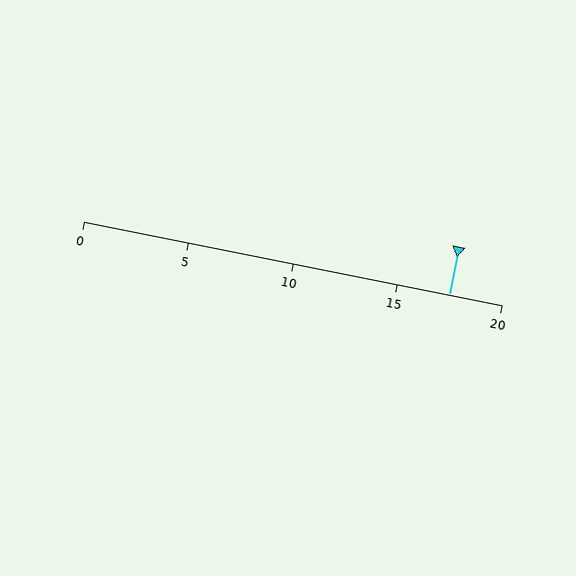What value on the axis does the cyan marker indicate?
The marker indicates approximately 17.5.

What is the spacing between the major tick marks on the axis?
The major ticks are spaced 5 apart.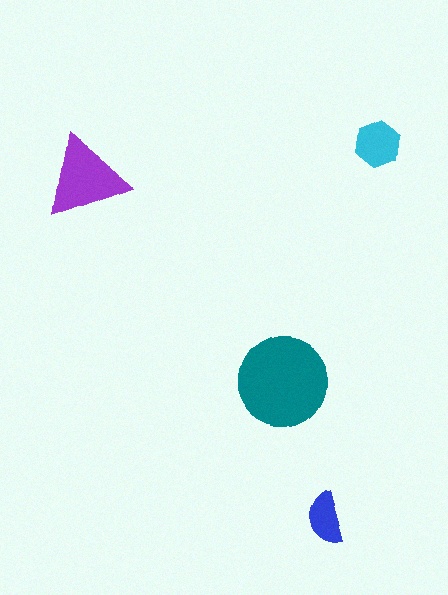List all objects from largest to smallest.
The teal circle, the purple triangle, the cyan hexagon, the blue semicircle.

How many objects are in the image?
There are 4 objects in the image.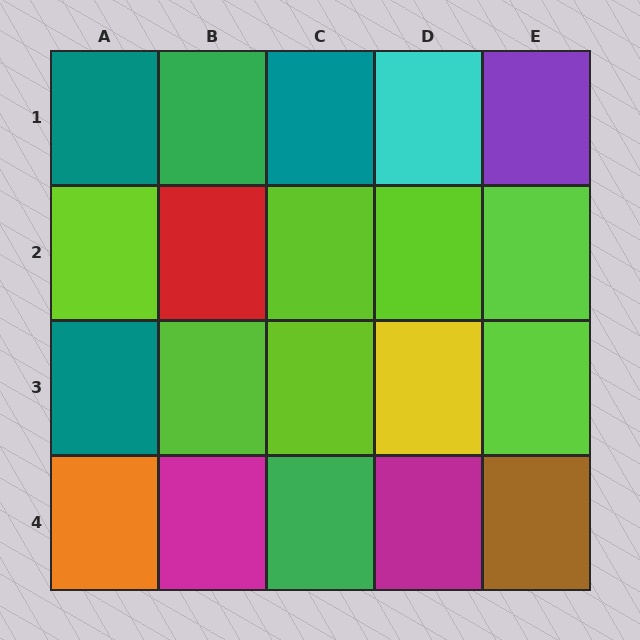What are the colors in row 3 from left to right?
Teal, lime, lime, yellow, lime.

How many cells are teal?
3 cells are teal.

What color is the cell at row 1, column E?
Purple.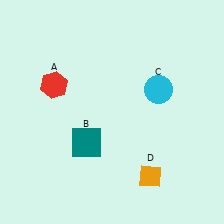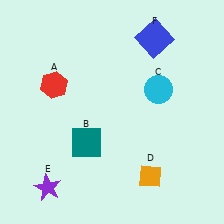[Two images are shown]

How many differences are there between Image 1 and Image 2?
There are 2 differences between the two images.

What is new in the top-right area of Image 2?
A blue square (F) was added in the top-right area of Image 2.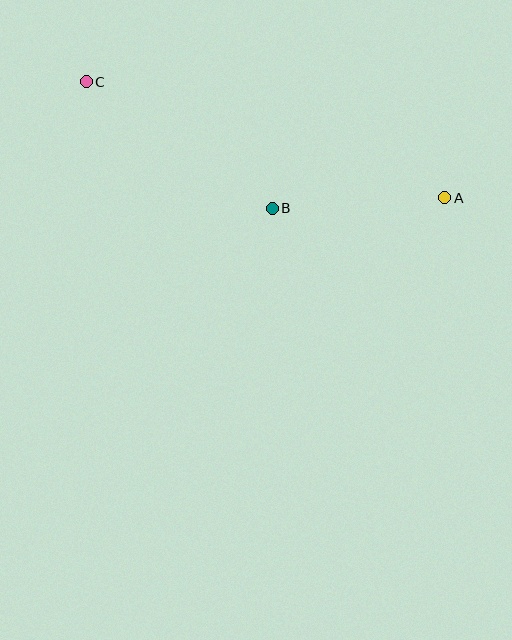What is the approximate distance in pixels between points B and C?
The distance between B and C is approximately 225 pixels.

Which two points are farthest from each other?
Points A and C are farthest from each other.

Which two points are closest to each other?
Points A and B are closest to each other.